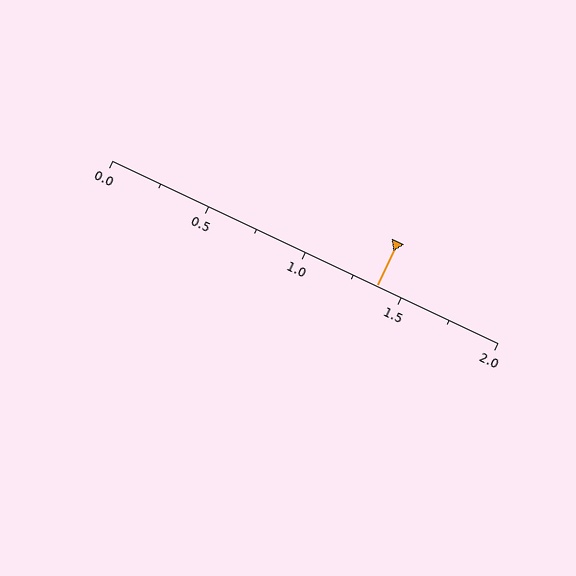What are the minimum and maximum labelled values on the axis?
The axis runs from 0.0 to 2.0.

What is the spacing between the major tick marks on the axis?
The major ticks are spaced 0.5 apart.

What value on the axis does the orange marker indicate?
The marker indicates approximately 1.38.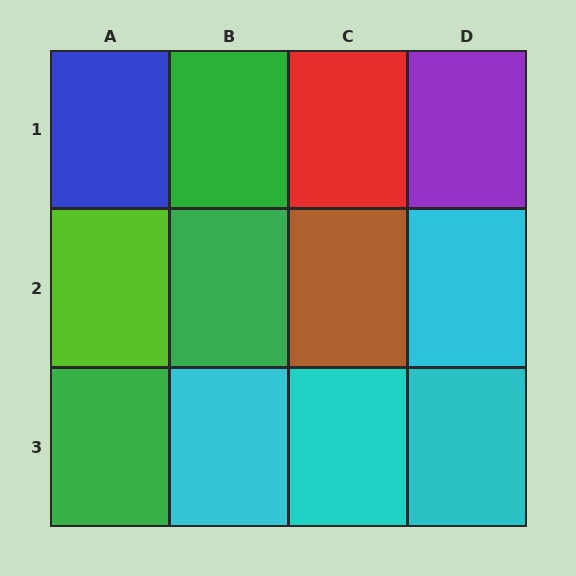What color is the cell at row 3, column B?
Cyan.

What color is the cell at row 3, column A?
Green.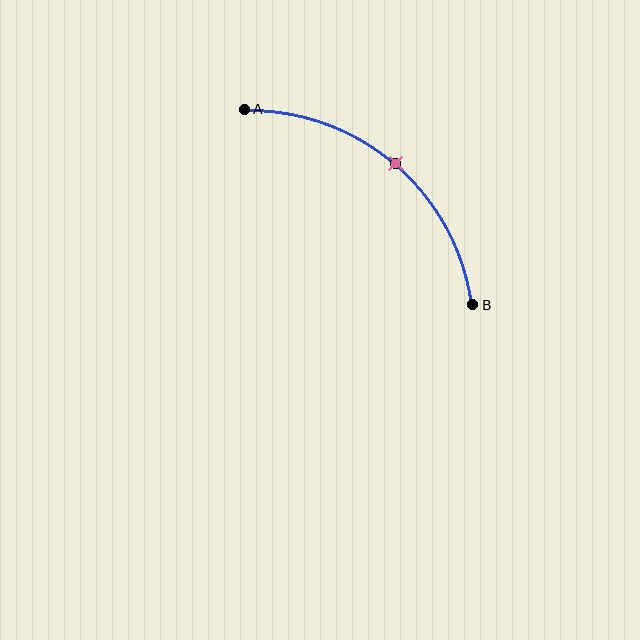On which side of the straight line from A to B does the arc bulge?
The arc bulges above and to the right of the straight line connecting A and B.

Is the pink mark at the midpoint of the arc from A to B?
Yes. The pink mark lies on the arc at equal arc-length from both A and B — it is the arc midpoint.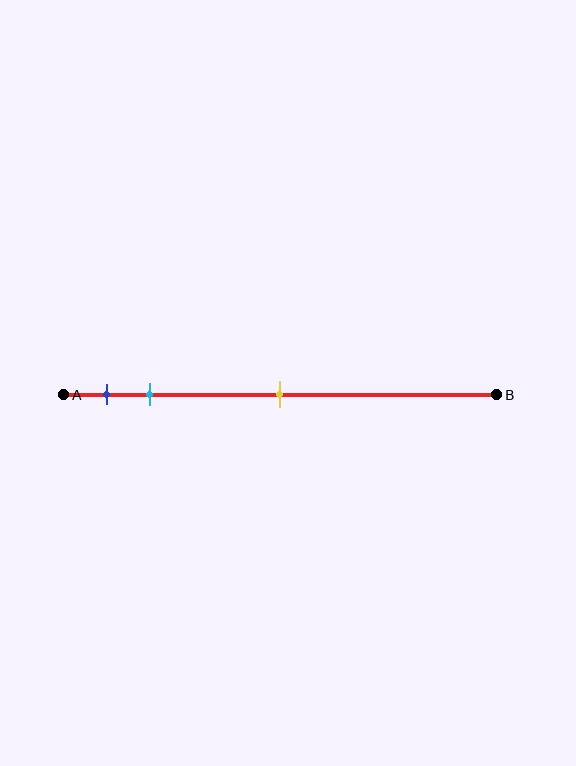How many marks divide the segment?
There are 3 marks dividing the segment.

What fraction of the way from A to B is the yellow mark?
The yellow mark is approximately 50% (0.5) of the way from A to B.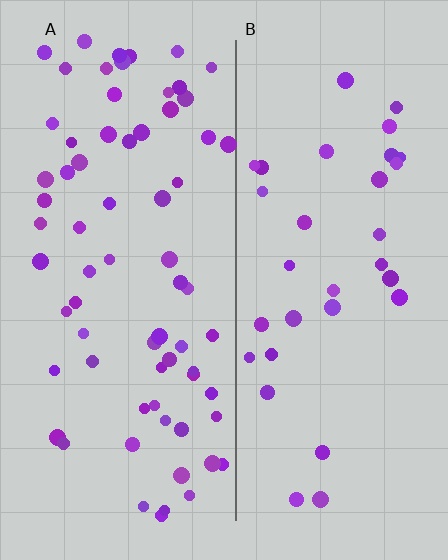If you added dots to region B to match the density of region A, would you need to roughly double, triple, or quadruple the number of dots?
Approximately double.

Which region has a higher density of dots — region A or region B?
A (the left).